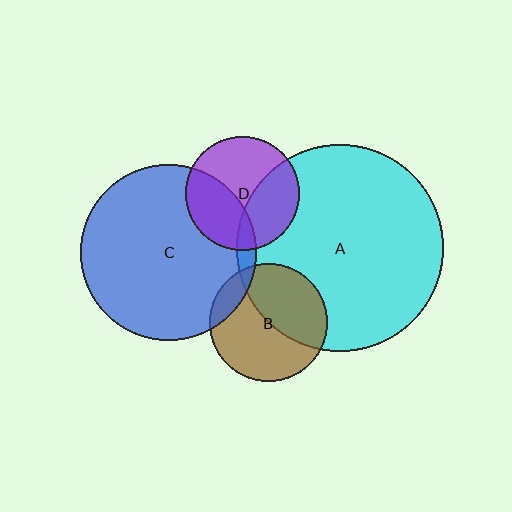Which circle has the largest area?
Circle A (cyan).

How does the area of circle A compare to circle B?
Approximately 3.1 times.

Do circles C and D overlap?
Yes.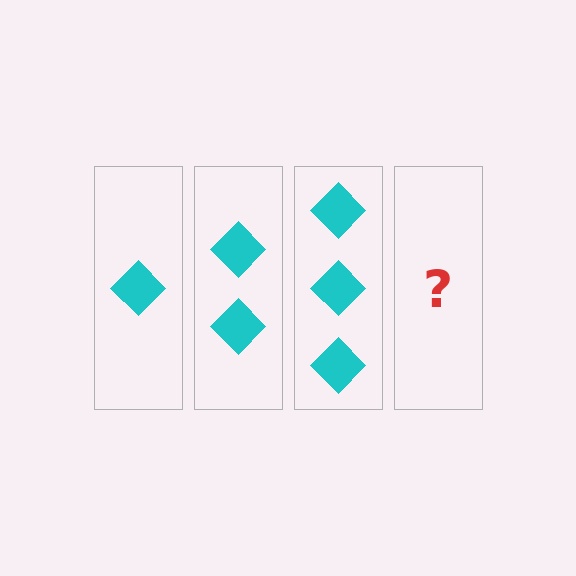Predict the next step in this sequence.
The next step is 4 diamonds.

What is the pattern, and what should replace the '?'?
The pattern is that each step adds one more diamond. The '?' should be 4 diamonds.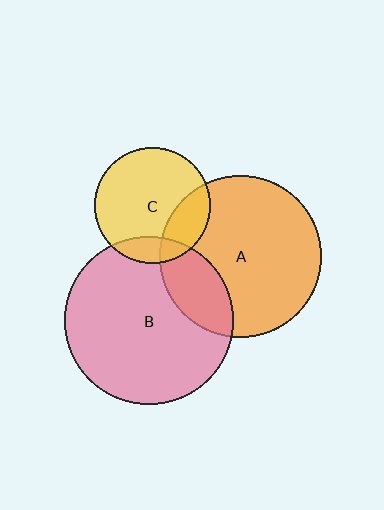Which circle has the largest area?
Circle B (pink).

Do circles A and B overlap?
Yes.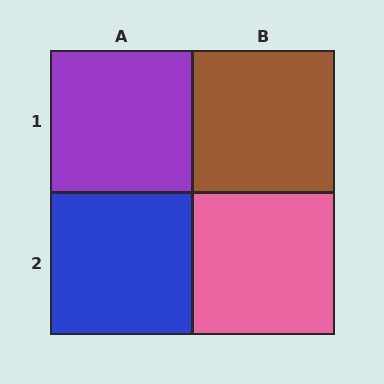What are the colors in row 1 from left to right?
Purple, brown.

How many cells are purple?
1 cell is purple.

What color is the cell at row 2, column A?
Blue.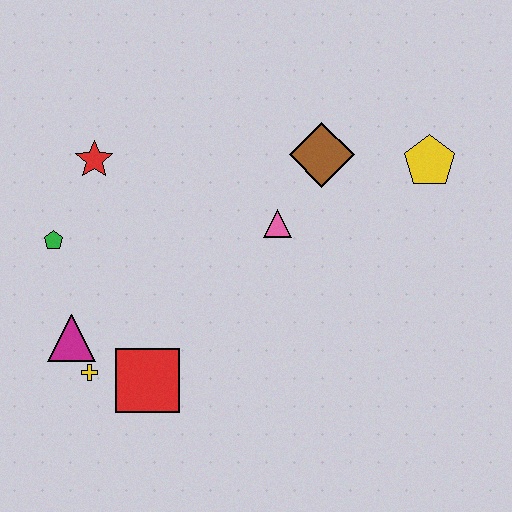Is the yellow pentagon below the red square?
No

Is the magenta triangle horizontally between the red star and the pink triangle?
No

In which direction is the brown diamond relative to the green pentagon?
The brown diamond is to the right of the green pentagon.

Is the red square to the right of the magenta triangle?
Yes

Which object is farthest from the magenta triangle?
The yellow pentagon is farthest from the magenta triangle.